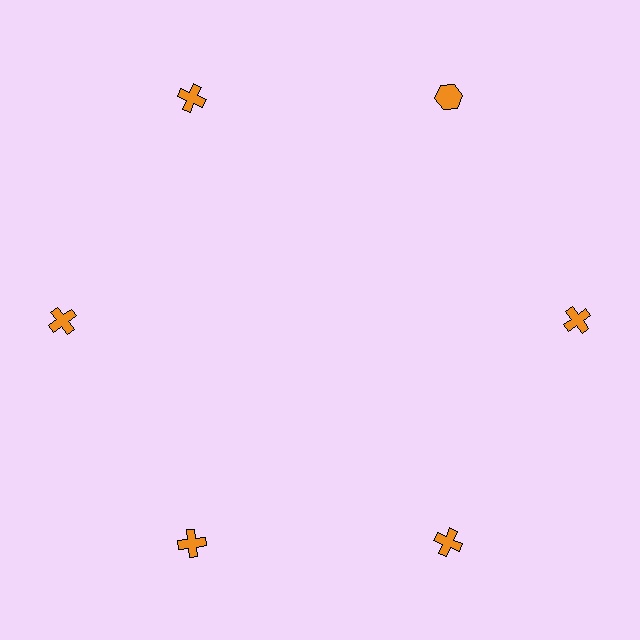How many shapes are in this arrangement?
There are 6 shapes arranged in a ring pattern.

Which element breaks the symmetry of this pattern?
The orange hexagon at roughly the 1 o'clock position breaks the symmetry. All other shapes are orange crosses.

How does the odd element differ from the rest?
It has a different shape: hexagon instead of cross.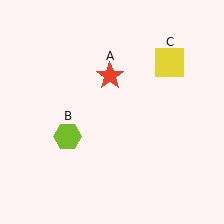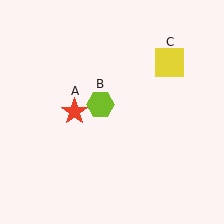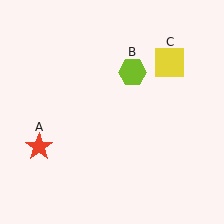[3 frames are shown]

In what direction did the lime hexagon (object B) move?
The lime hexagon (object B) moved up and to the right.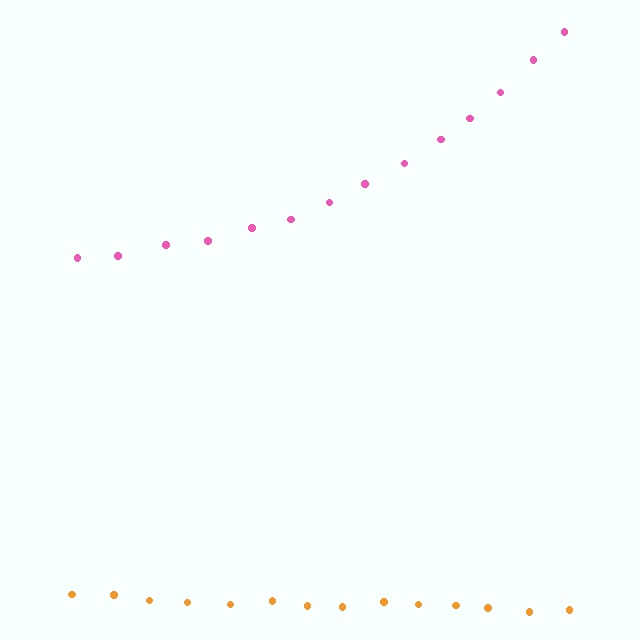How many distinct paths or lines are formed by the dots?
There are 2 distinct paths.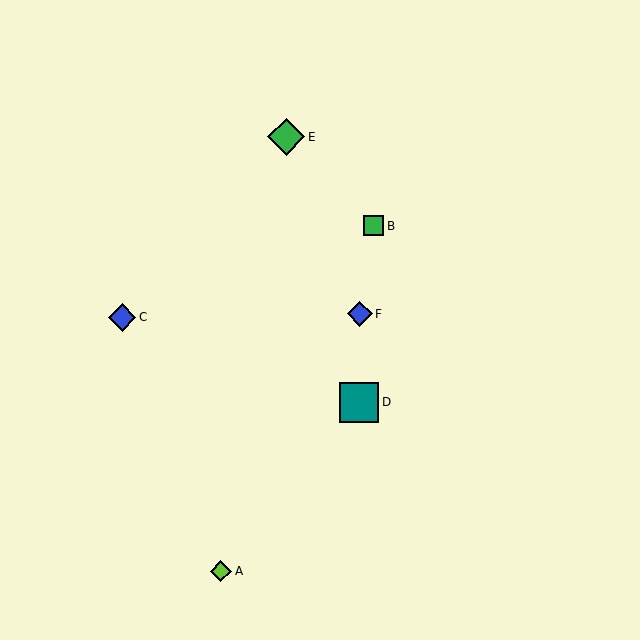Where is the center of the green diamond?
The center of the green diamond is at (286, 137).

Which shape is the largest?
The teal square (labeled D) is the largest.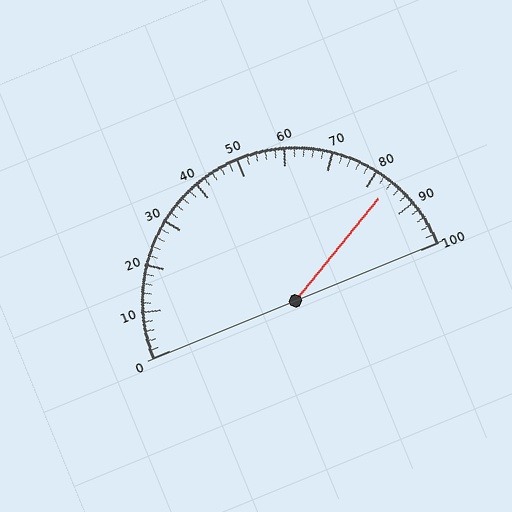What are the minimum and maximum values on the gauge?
The gauge ranges from 0 to 100.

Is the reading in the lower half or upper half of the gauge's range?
The reading is in the upper half of the range (0 to 100).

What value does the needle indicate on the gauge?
The needle indicates approximately 84.